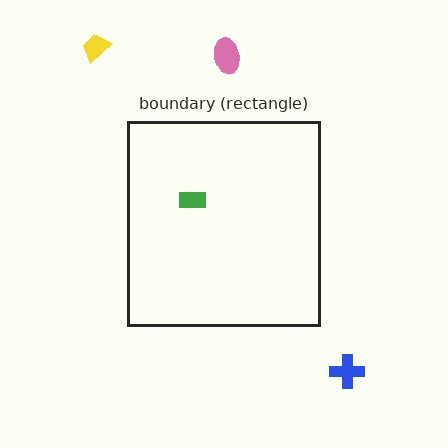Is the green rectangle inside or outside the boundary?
Inside.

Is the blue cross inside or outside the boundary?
Outside.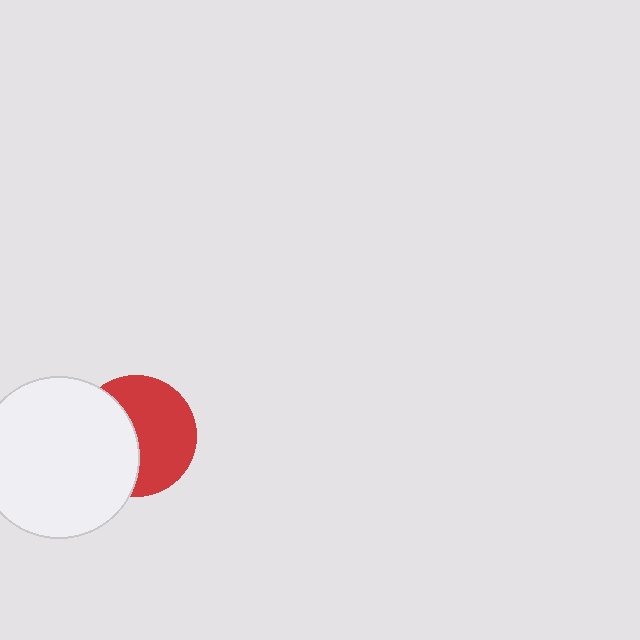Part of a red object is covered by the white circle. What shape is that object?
It is a circle.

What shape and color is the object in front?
The object in front is a white circle.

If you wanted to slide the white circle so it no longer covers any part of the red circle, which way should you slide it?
Slide it left — that is the most direct way to separate the two shapes.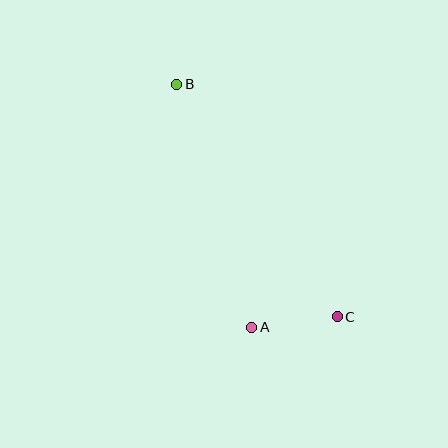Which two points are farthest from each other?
Points B and C are farthest from each other.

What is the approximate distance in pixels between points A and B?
The distance between A and B is approximately 255 pixels.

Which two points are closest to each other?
Points A and C are closest to each other.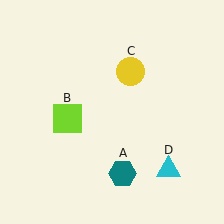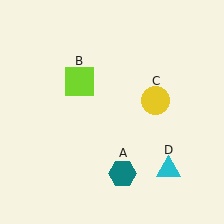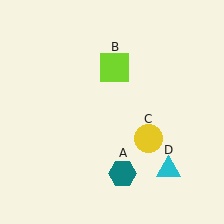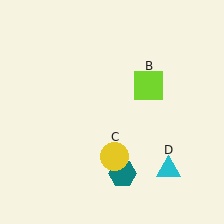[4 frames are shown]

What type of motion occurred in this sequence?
The lime square (object B), yellow circle (object C) rotated clockwise around the center of the scene.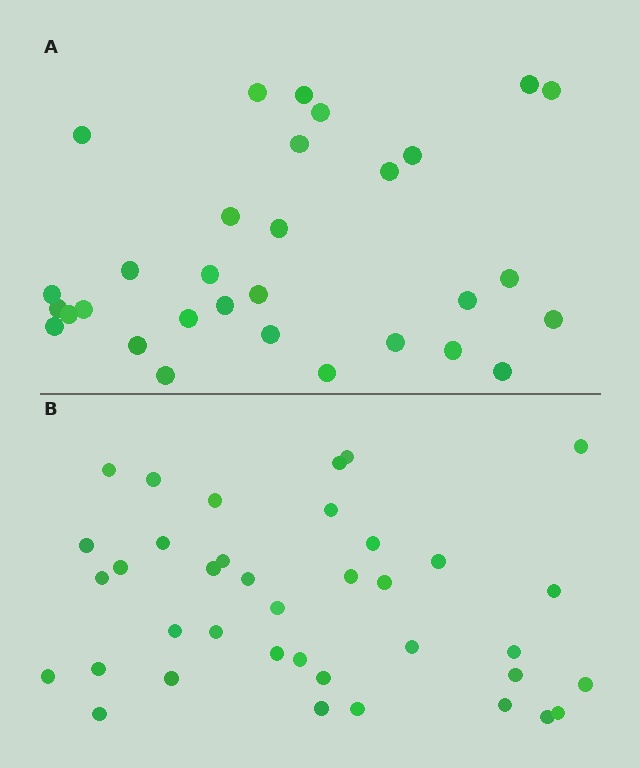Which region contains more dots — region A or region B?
Region B (the bottom region) has more dots.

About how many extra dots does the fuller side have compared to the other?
Region B has roughly 8 or so more dots than region A.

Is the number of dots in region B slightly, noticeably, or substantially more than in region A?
Region B has only slightly more — the two regions are fairly close. The ratio is roughly 1.2 to 1.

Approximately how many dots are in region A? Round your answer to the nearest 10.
About 30 dots. (The exact count is 31, which rounds to 30.)